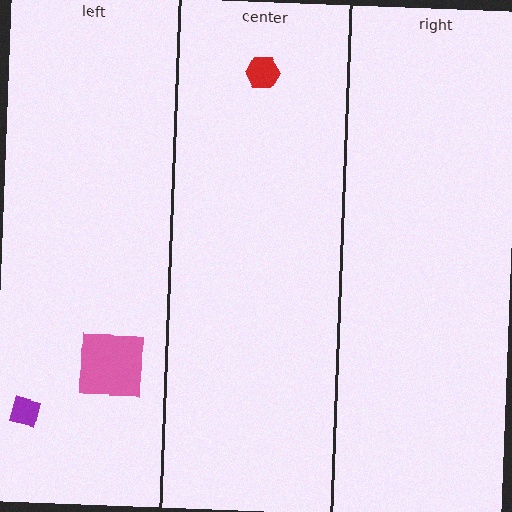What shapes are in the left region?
The pink square, the purple square.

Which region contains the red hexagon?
The center region.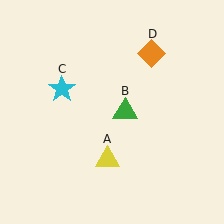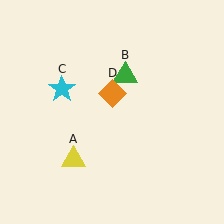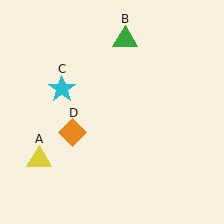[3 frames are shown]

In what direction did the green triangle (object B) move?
The green triangle (object B) moved up.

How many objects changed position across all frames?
3 objects changed position: yellow triangle (object A), green triangle (object B), orange diamond (object D).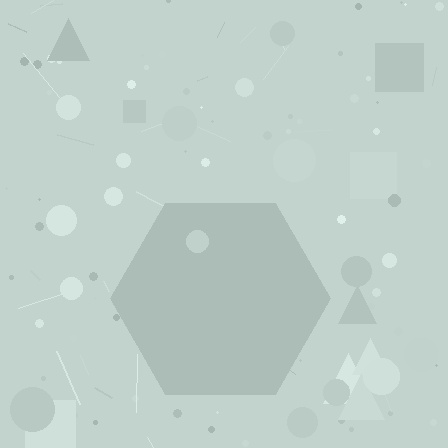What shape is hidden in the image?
A hexagon is hidden in the image.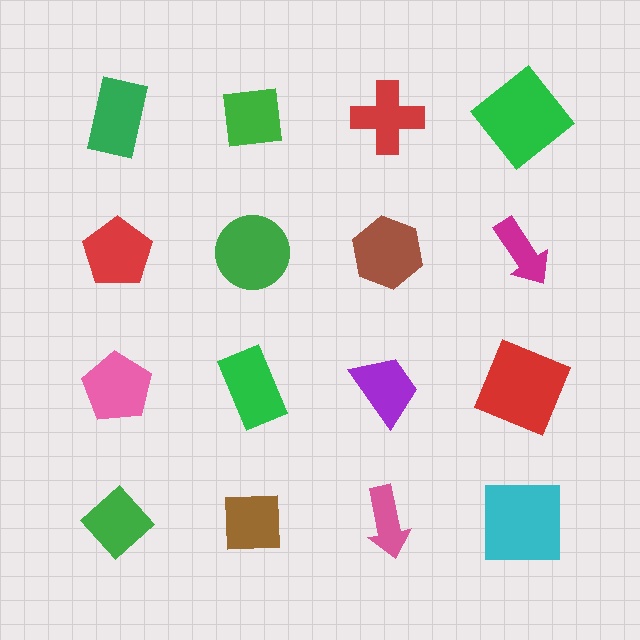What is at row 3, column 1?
A pink pentagon.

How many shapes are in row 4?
4 shapes.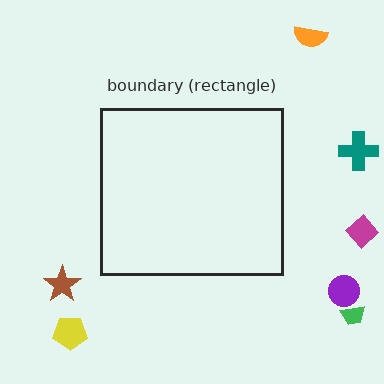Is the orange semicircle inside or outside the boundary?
Outside.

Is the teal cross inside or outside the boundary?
Outside.